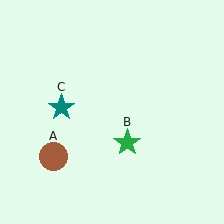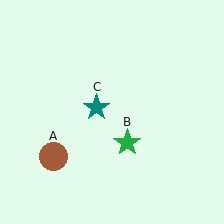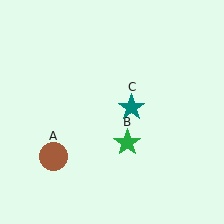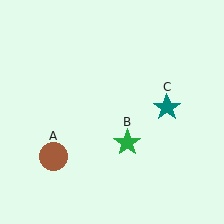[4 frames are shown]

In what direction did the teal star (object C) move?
The teal star (object C) moved right.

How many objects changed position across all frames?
1 object changed position: teal star (object C).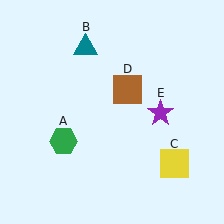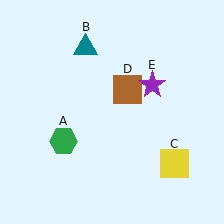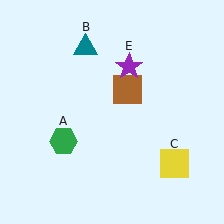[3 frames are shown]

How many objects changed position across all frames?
1 object changed position: purple star (object E).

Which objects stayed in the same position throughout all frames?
Green hexagon (object A) and teal triangle (object B) and yellow square (object C) and brown square (object D) remained stationary.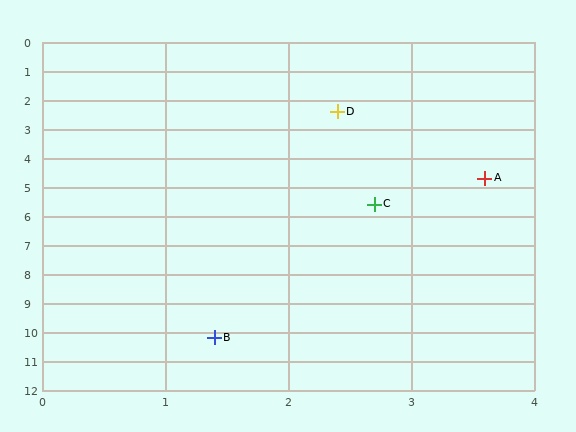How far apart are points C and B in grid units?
Points C and B are about 4.8 grid units apart.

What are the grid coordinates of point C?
Point C is at approximately (2.7, 5.6).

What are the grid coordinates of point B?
Point B is at approximately (1.4, 10.2).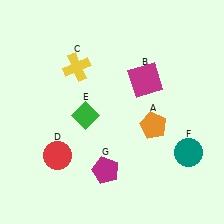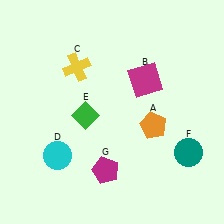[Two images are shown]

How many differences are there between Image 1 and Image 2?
There is 1 difference between the two images.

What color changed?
The circle (D) changed from red in Image 1 to cyan in Image 2.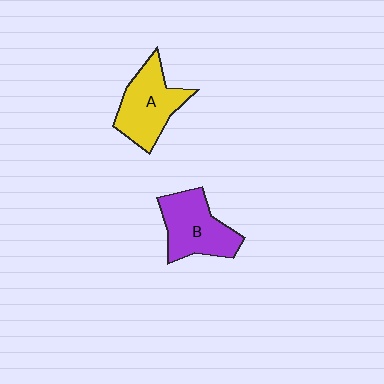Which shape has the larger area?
Shape A (yellow).